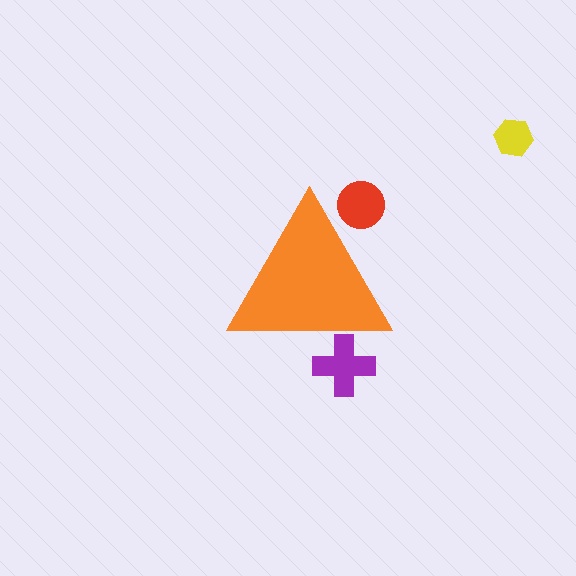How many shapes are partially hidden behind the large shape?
2 shapes are partially hidden.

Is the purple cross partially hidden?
Yes, the purple cross is partially hidden behind the orange triangle.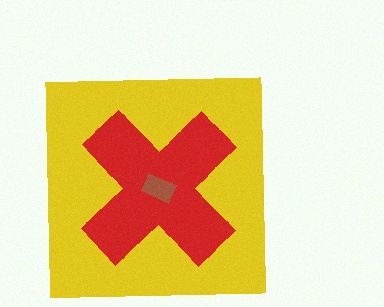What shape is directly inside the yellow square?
The red cross.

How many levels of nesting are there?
3.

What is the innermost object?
The brown rectangle.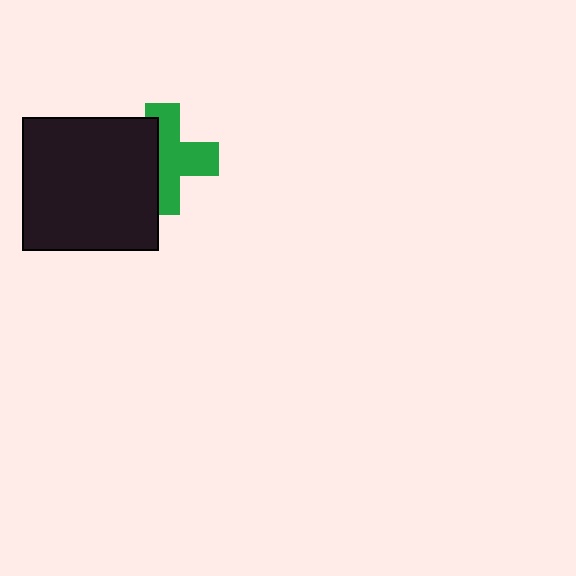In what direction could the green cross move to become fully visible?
The green cross could move right. That would shift it out from behind the black rectangle entirely.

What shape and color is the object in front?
The object in front is a black rectangle.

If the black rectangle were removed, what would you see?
You would see the complete green cross.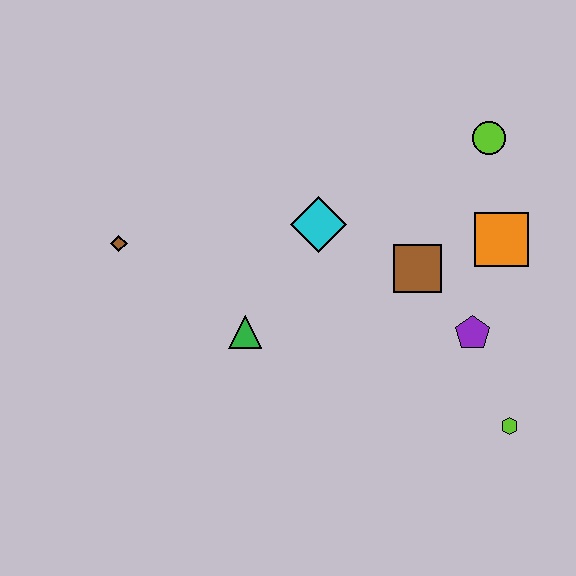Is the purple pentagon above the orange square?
No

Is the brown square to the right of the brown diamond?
Yes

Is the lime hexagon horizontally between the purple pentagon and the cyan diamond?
No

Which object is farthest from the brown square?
The brown diamond is farthest from the brown square.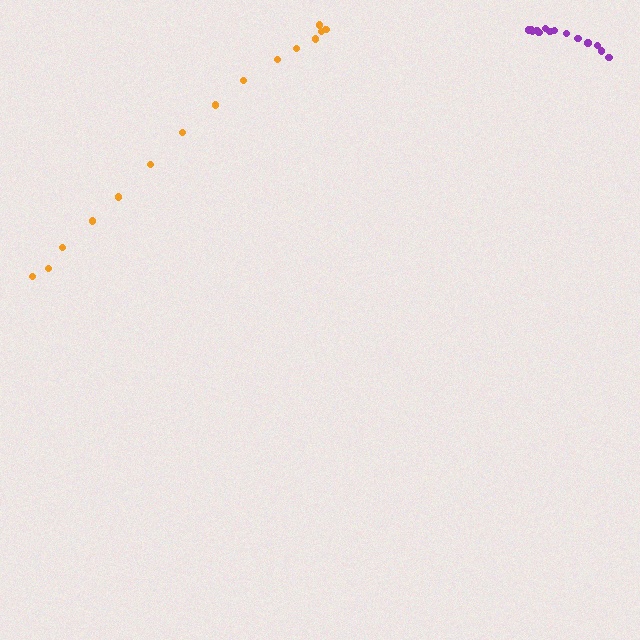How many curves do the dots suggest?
There are 2 distinct paths.